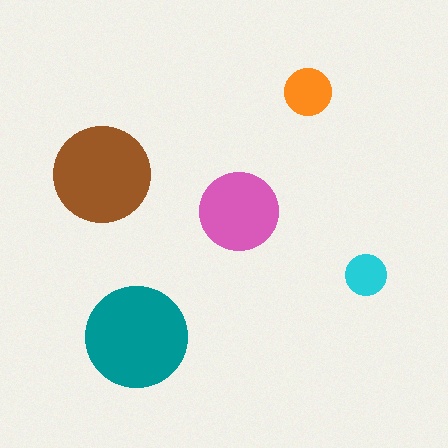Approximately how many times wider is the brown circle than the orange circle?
About 2 times wider.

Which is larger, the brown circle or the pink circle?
The brown one.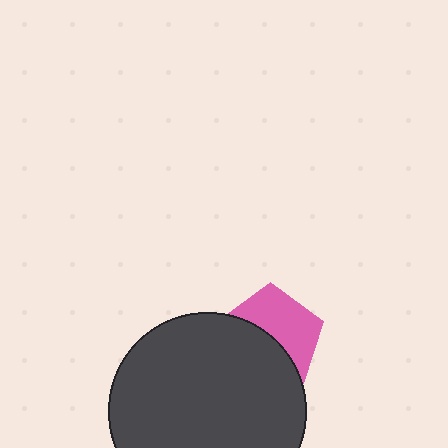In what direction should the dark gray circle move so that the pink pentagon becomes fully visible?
The dark gray circle should move down. That is the shortest direction to clear the overlap and leave the pink pentagon fully visible.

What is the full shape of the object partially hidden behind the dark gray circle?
The partially hidden object is a pink pentagon.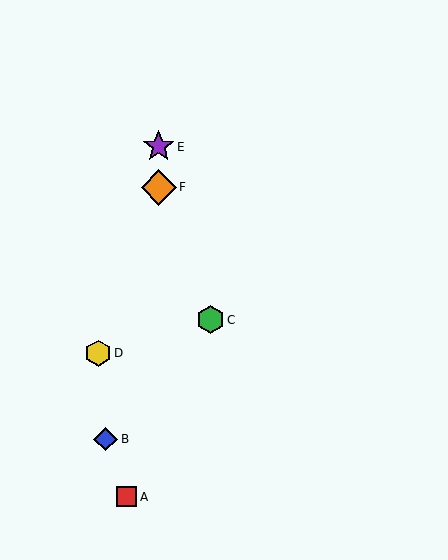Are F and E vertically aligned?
Yes, both are at x≈159.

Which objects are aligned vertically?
Objects E, F are aligned vertically.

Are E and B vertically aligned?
No, E is at x≈159 and B is at x≈106.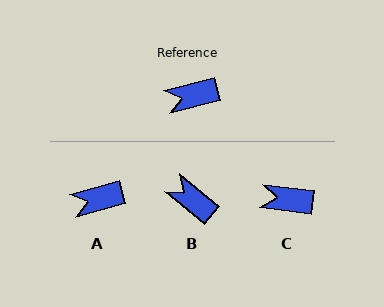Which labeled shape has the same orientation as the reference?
A.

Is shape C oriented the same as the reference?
No, it is off by about 22 degrees.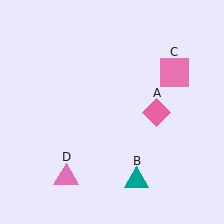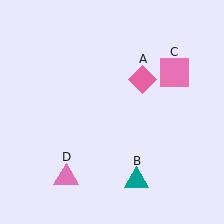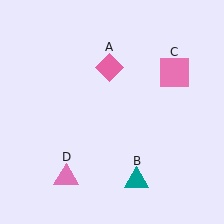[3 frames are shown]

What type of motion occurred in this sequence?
The pink diamond (object A) rotated counterclockwise around the center of the scene.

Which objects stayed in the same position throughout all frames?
Teal triangle (object B) and pink square (object C) and pink triangle (object D) remained stationary.